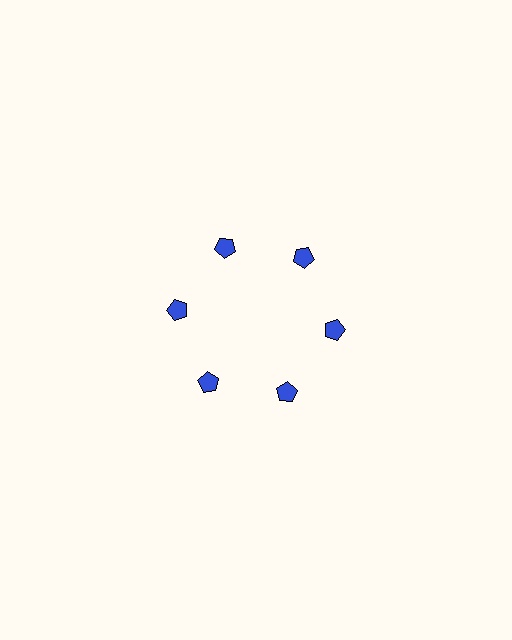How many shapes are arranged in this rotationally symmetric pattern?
There are 6 shapes, arranged in 6 groups of 1.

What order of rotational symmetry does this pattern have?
This pattern has 6-fold rotational symmetry.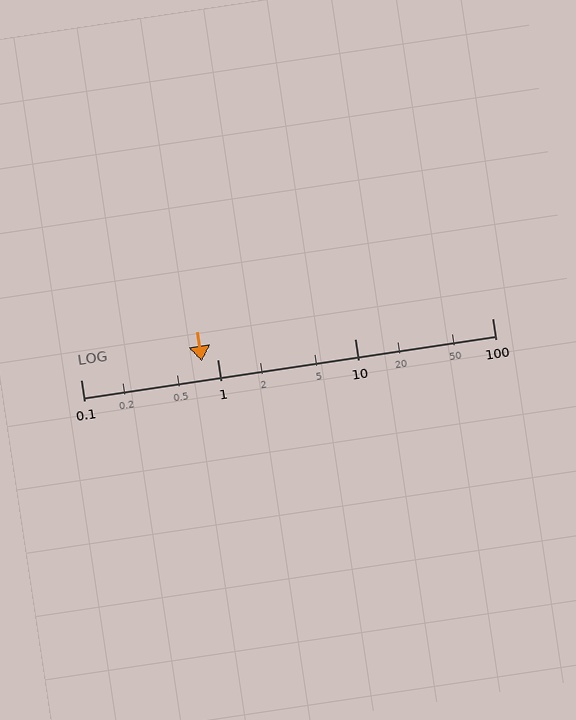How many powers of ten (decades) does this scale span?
The scale spans 3 decades, from 0.1 to 100.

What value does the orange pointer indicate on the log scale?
The pointer indicates approximately 0.76.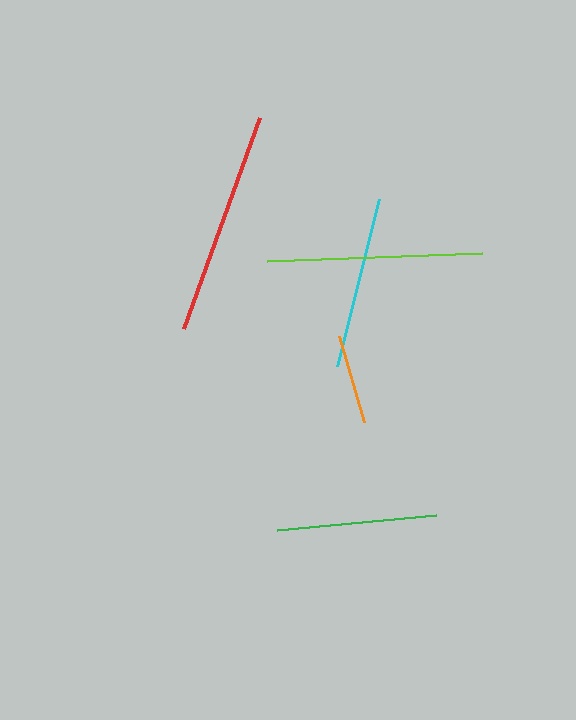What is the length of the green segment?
The green segment is approximately 160 pixels long.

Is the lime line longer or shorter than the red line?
The red line is longer than the lime line.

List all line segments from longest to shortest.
From longest to shortest: red, lime, cyan, green, orange.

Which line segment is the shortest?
The orange line is the shortest at approximately 90 pixels.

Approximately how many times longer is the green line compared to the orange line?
The green line is approximately 1.8 times the length of the orange line.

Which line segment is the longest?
The red line is the longest at approximately 224 pixels.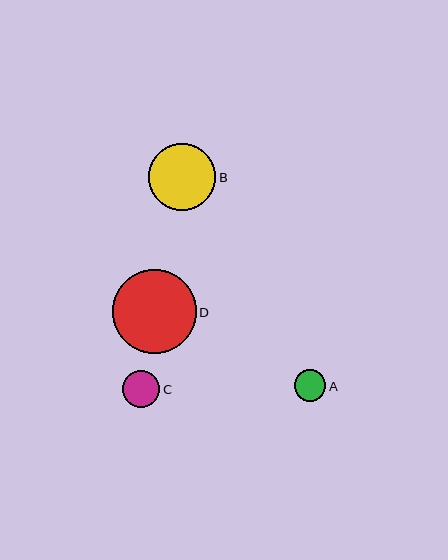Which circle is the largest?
Circle D is the largest with a size of approximately 84 pixels.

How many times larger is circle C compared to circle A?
Circle C is approximately 1.2 times the size of circle A.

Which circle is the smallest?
Circle A is the smallest with a size of approximately 31 pixels.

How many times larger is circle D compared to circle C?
Circle D is approximately 2.2 times the size of circle C.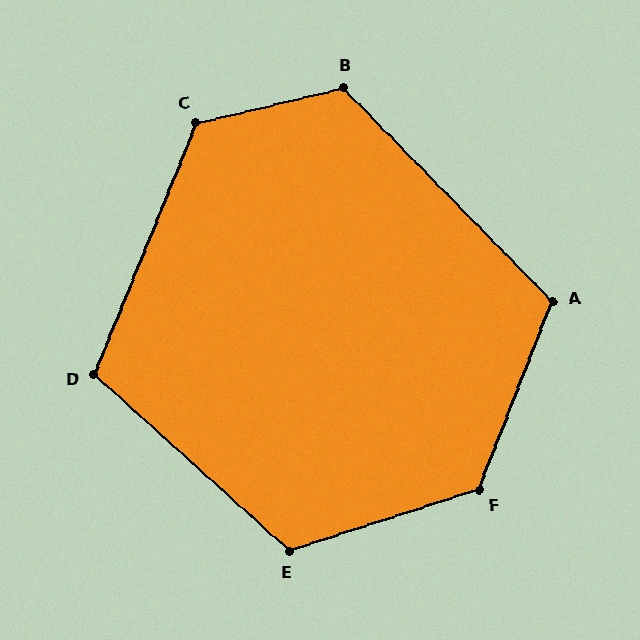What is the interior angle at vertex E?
Approximately 120 degrees (obtuse).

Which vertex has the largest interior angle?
F, at approximately 129 degrees.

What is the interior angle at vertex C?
Approximately 125 degrees (obtuse).